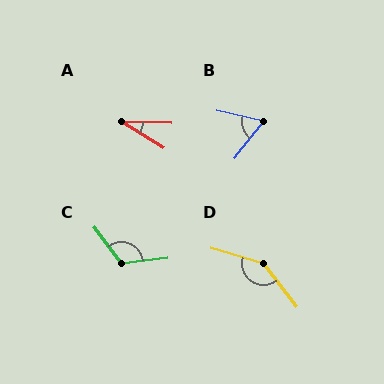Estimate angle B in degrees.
Approximately 64 degrees.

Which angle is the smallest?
A, at approximately 30 degrees.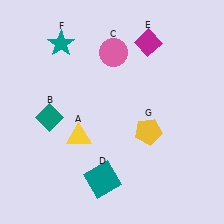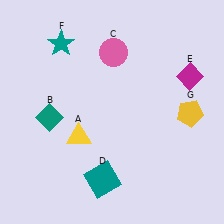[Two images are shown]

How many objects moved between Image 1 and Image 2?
2 objects moved between the two images.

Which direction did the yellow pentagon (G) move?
The yellow pentagon (G) moved right.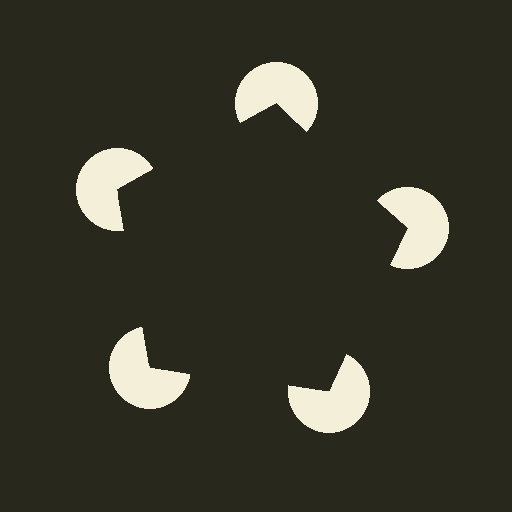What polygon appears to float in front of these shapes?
An illusory pentagon — its edges are inferred from the aligned wedge cuts in the pac-man discs, not physically drawn.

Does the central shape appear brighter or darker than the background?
It typically appears slightly darker than the background, even though no actual brightness change is drawn.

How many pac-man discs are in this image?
There are 5 — one at each vertex of the illusory pentagon.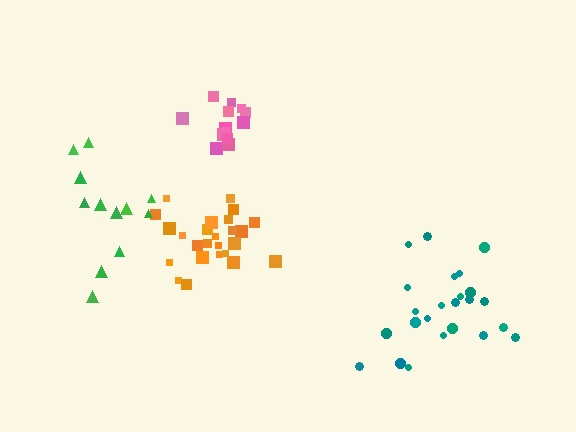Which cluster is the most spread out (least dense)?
Green.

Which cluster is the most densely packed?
Pink.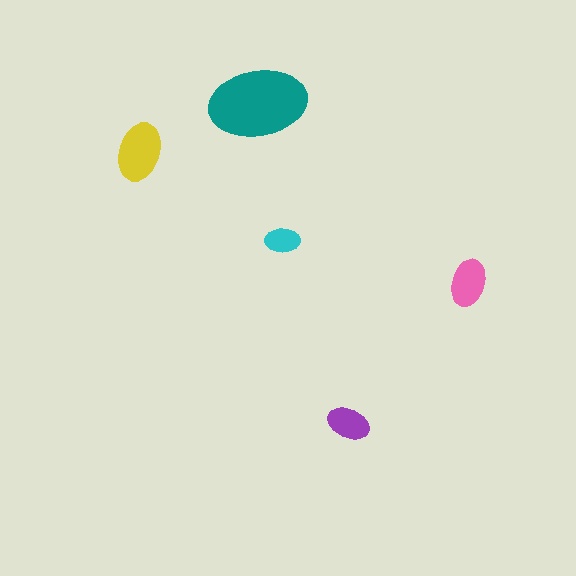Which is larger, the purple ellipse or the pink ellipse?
The pink one.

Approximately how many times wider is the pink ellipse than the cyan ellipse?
About 1.5 times wider.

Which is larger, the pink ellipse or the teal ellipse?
The teal one.